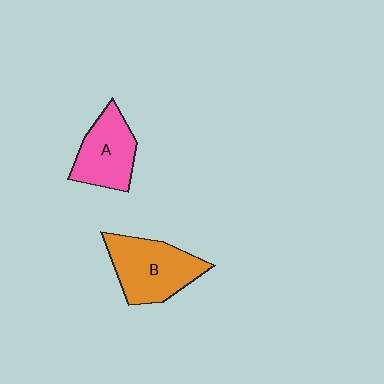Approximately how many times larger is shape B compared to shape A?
Approximately 1.2 times.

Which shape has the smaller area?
Shape A (pink).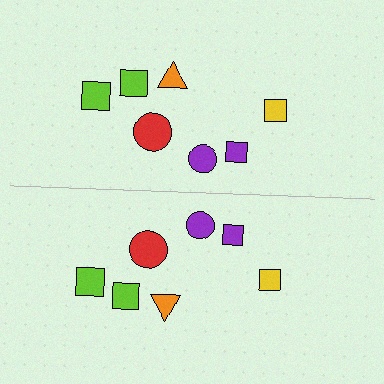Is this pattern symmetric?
Yes, this pattern has bilateral (reflection) symmetry.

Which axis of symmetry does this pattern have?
The pattern has a horizontal axis of symmetry running through the center of the image.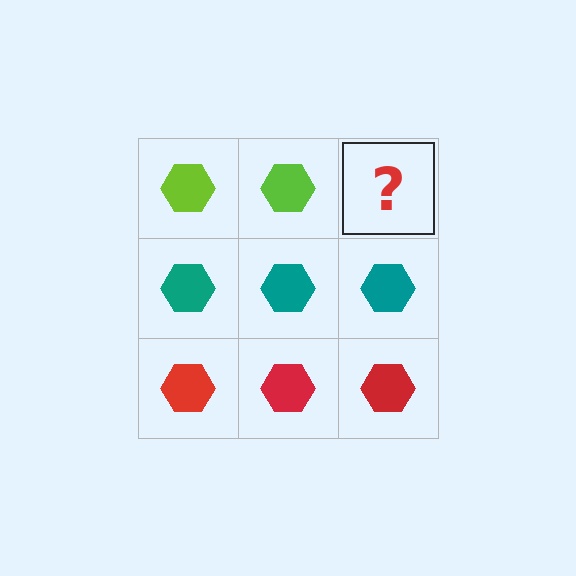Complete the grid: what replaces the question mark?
The question mark should be replaced with a lime hexagon.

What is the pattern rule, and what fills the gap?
The rule is that each row has a consistent color. The gap should be filled with a lime hexagon.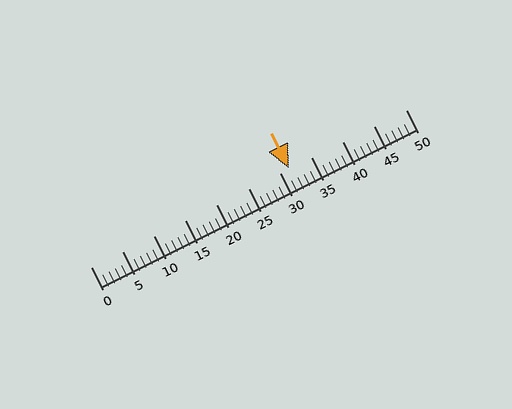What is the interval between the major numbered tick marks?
The major tick marks are spaced 5 units apart.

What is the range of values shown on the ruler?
The ruler shows values from 0 to 50.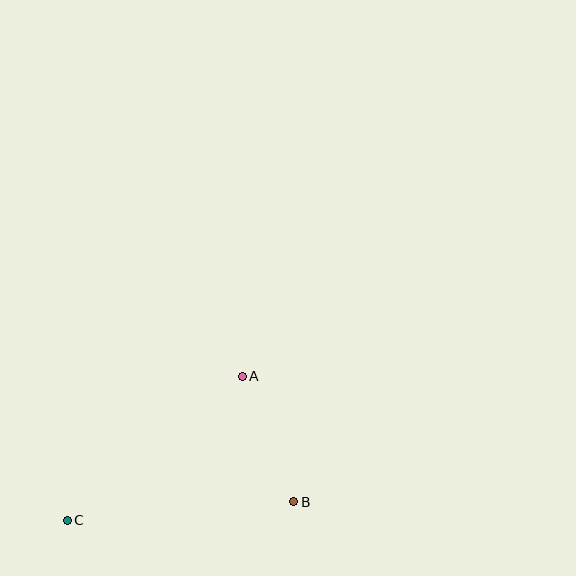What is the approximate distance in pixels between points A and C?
The distance between A and C is approximately 226 pixels.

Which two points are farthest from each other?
Points B and C are farthest from each other.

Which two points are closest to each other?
Points A and B are closest to each other.